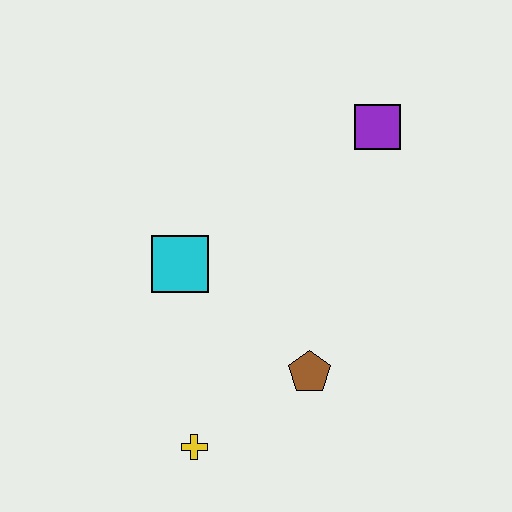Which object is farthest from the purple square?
The yellow cross is farthest from the purple square.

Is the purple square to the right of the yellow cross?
Yes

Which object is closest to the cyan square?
The brown pentagon is closest to the cyan square.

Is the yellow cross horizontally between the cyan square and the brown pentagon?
Yes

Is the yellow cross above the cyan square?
No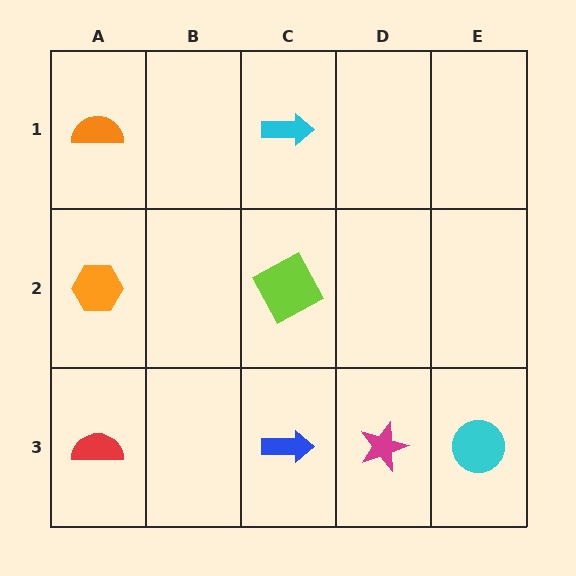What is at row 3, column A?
A red semicircle.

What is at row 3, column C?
A blue arrow.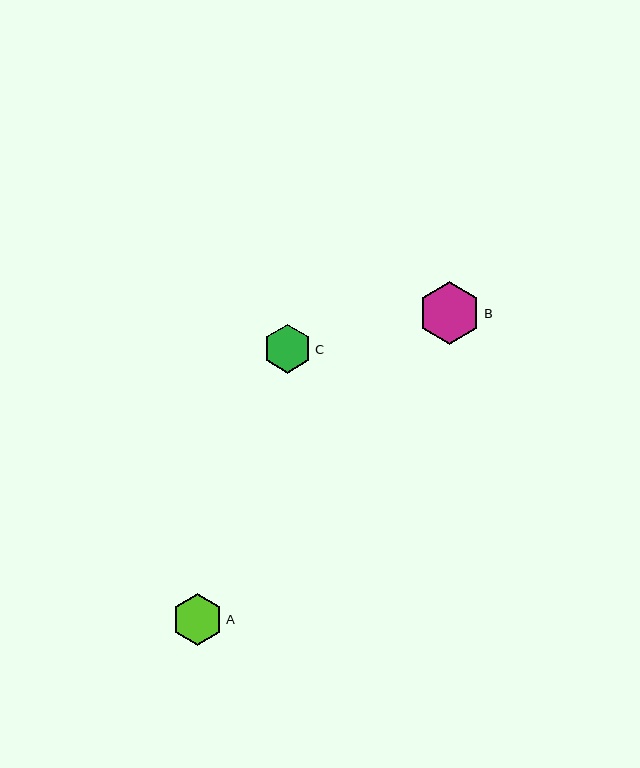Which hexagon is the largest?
Hexagon B is the largest with a size of approximately 63 pixels.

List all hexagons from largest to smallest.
From largest to smallest: B, A, C.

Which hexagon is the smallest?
Hexagon C is the smallest with a size of approximately 49 pixels.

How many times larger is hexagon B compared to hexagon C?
Hexagon B is approximately 1.3 times the size of hexagon C.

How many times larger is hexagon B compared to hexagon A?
Hexagon B is approximately 1.2 times the size of hexagon A.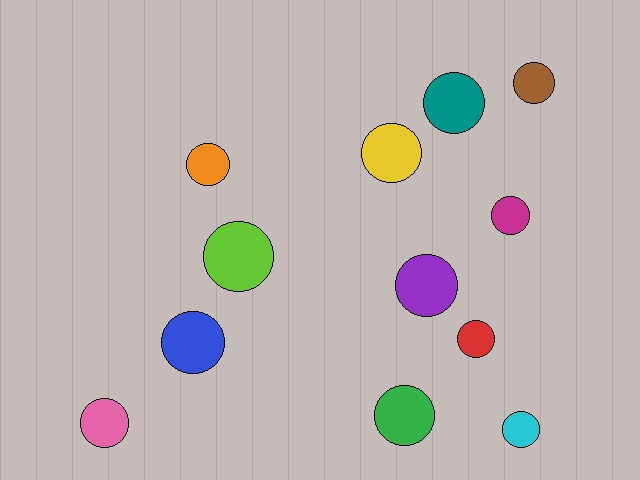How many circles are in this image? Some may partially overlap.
There are 12 circles.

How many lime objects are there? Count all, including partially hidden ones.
There is 1 lime object.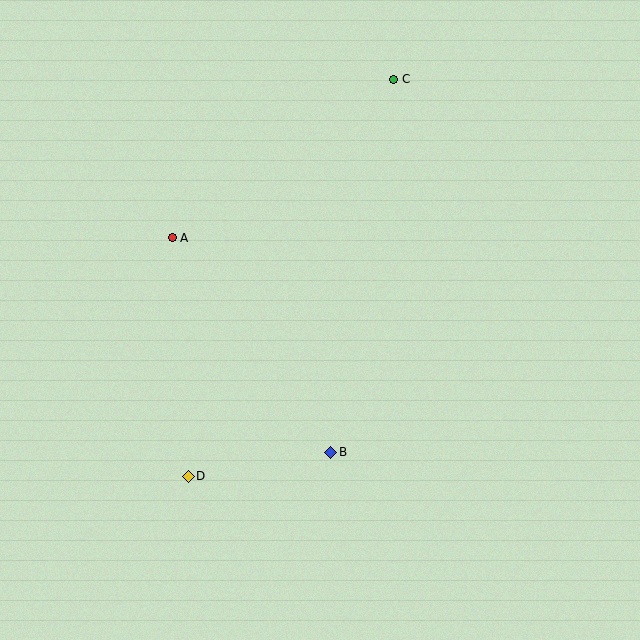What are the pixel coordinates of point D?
Point D is at (188, 476).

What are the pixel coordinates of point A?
Point A is at (172, 238).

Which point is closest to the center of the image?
Point B at (331, 452) is closest to the center.